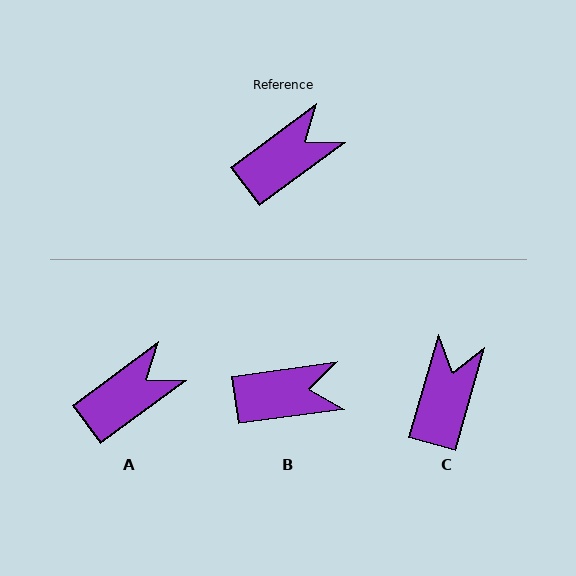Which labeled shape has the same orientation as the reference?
A.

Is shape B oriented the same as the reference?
No, it is off by about 29 degrees.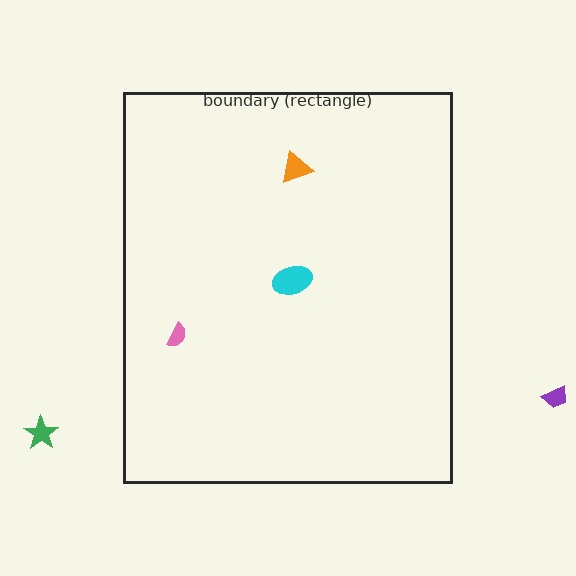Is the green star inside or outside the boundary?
Outside.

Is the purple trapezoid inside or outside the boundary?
Outside.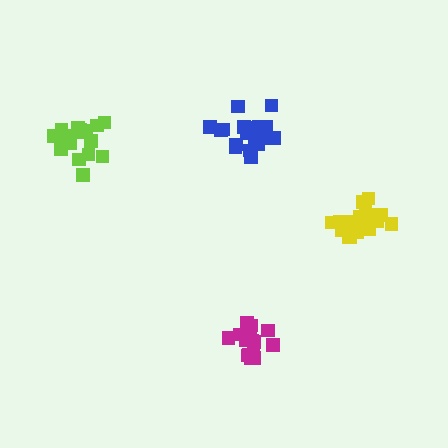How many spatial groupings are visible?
There are 4 spatial groupings.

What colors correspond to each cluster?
The clusters are colored: blue, yellow, lime, magenta.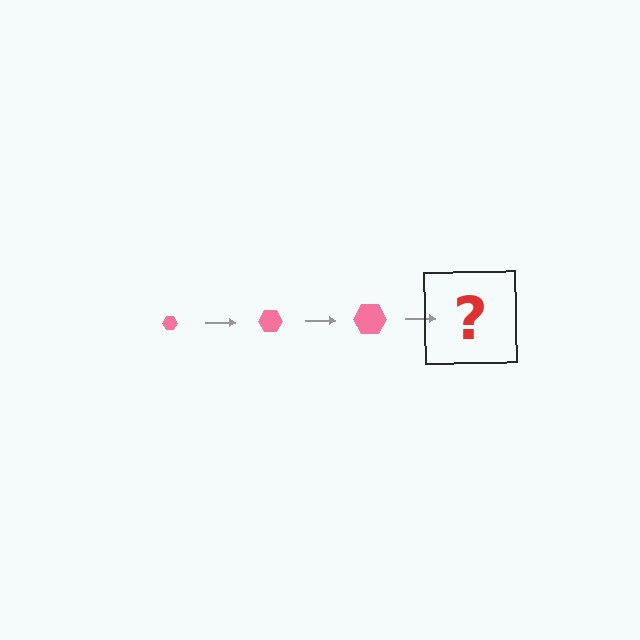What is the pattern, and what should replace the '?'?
The pattern is that the hexagon gets progressively larger each step. The '?' should be a pink hexagon, larger than the previous one.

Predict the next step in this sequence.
The next step is a pink hexagon, larger than the previous one.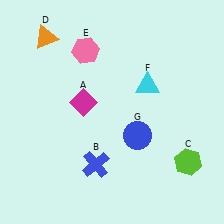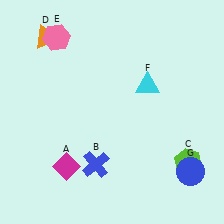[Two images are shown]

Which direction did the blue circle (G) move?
The blue circle (G) moved right.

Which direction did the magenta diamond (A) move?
The magenta diamond (A) moved down.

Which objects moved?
The objects that moved are: the magenta diamond (A), the pink hexagon (E), the blue circle (G).